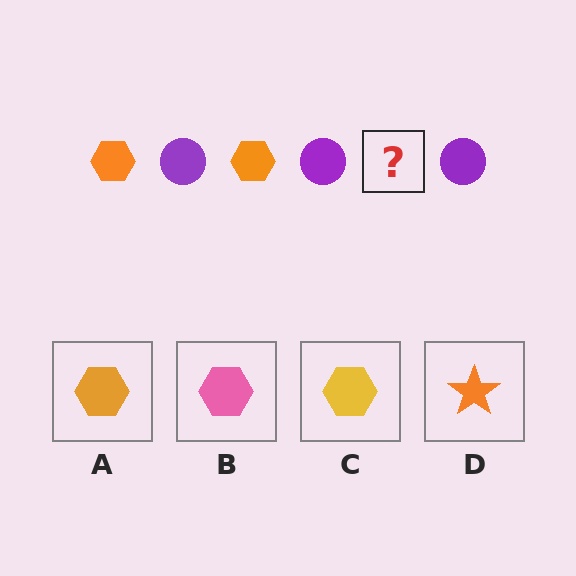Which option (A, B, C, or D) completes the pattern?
A.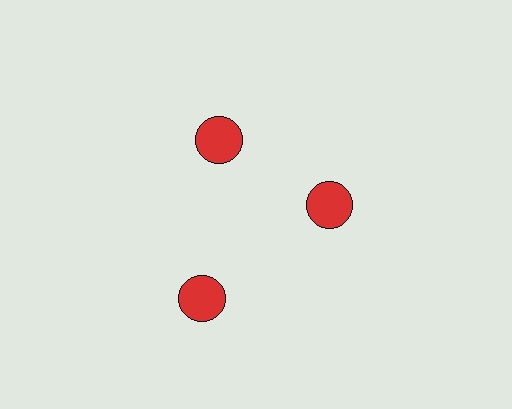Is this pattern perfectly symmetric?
No. The 3 red circles are arranged in a ring, but one element near the 7 o'clock position is pushed outward from the center, breaking the 3-fold rotational symmetry.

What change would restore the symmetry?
The symmetry would be restored by moving it inward, back onto the ring so that all 3 circles sit at equal angles and equal distance from the center.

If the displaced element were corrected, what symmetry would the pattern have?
It would have 3-fold rotational symmetry — the pattern would map onto itself every 120 degrees.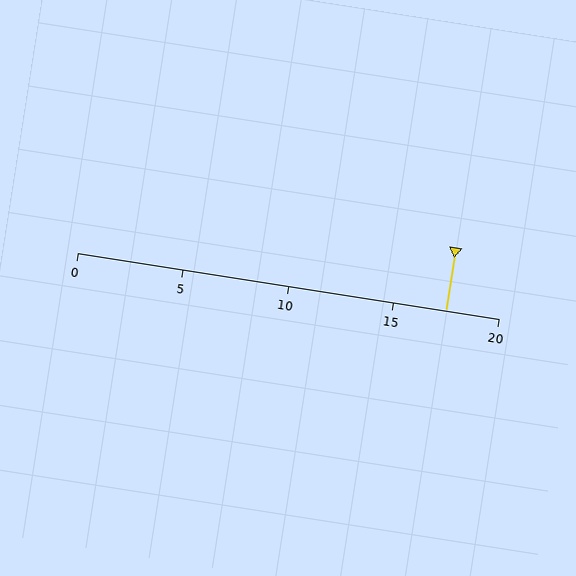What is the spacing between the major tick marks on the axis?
The major ticks are spaced 5 apart.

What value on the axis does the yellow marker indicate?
The marker indicates approximately 17.5.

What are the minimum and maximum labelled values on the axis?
The axis runs from 0 to 20.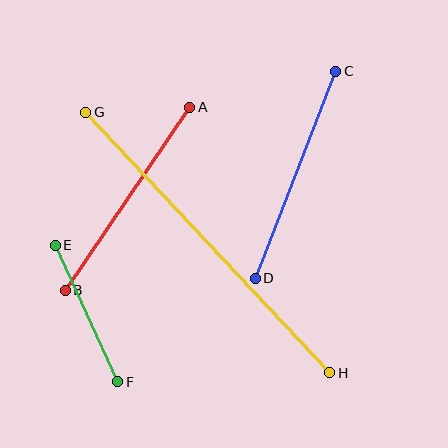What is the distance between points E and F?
The distance is approximately 150 pixels.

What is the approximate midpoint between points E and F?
The midpoint is at approximately (86, 313) pixels.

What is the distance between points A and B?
The distance is approximately 221 pixels.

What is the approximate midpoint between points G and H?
The midpoint is at approximately (208, 242) pixels.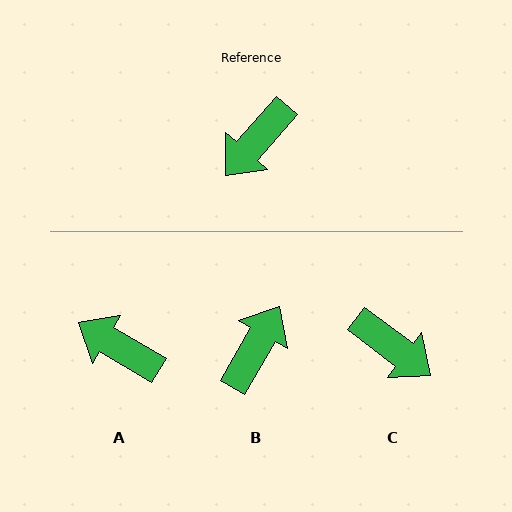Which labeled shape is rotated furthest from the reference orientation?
B, about 169 degrees away.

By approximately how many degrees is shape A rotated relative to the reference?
Approximately 79 degrees clockwise.